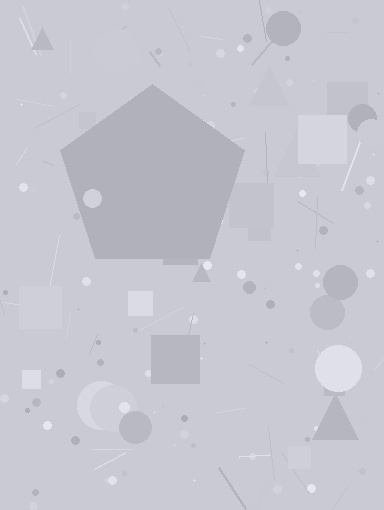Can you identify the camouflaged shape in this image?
The camouflaged shape is a pentagon.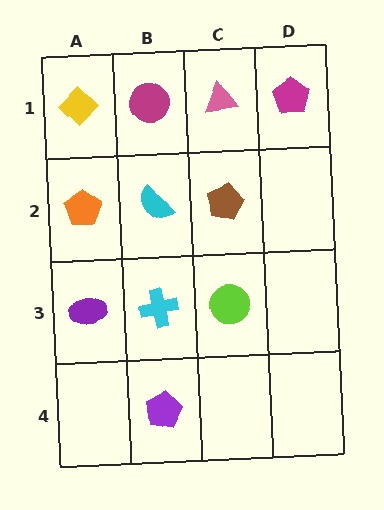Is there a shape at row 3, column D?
No, that cell is empty.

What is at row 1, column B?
A magenta circle.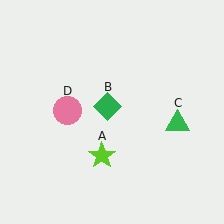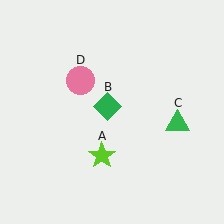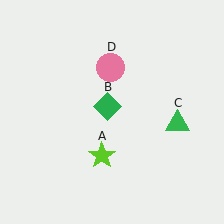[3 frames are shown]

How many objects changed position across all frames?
1 object changed position: pink circle (object D).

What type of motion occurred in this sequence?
The pink circle (object D) rotated clockwise around the center of the scene.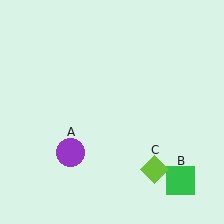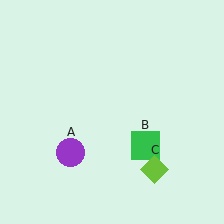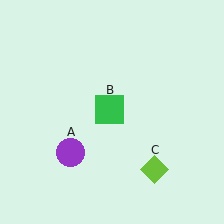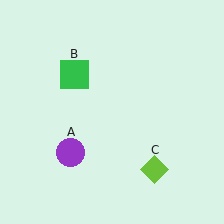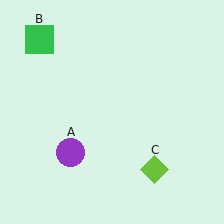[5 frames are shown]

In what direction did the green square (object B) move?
The green square (object B) moved up and to the left.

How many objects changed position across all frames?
1 object changed position: green square (object B).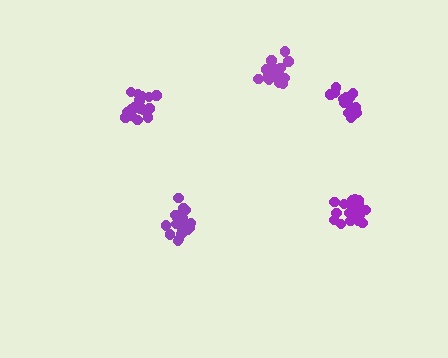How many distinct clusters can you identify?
There are 5 distinct clusters.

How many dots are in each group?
Group 1: 19 dots, Group 2: 19 dots, Group 3: 20 dots, Group 4: 19 dots, Group 5: 16 dots (93 total).